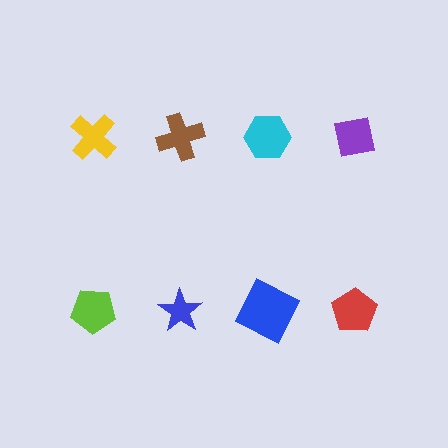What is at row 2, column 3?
A blue square.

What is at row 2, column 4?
A red pentagon.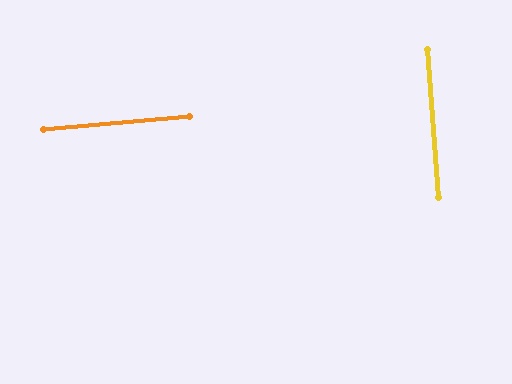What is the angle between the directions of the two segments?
Approximately 89 degrees.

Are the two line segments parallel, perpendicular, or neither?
Perpendicular — they meet at approximately 89°.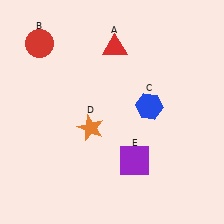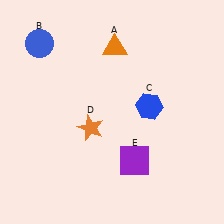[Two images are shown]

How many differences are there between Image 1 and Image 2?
There are 2 differences between the two images.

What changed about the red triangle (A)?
In Image 1, A is red. In Image 2, it changed to orange.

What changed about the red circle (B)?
In Image 1, B is red. In Image 2, it changed to blue.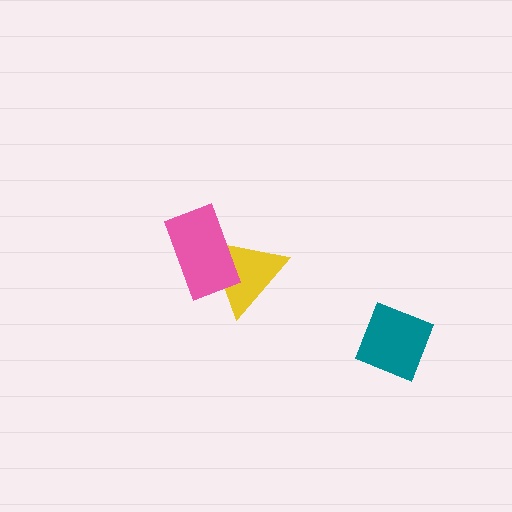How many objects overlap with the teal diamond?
0 objects overlap with the teal diamond.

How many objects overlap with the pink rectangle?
1 object overlaps with the pink rectangle.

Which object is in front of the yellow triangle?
The pink rectangle is in front of the yellow triangle.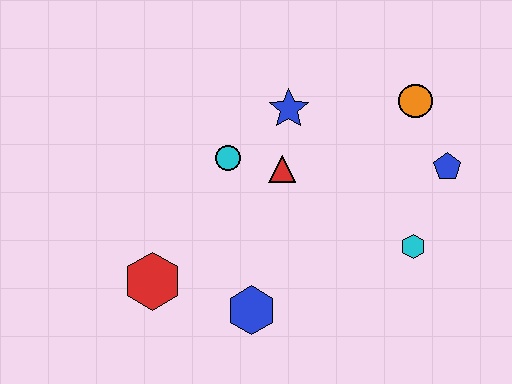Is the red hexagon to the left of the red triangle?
Yes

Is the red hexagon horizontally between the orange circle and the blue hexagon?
No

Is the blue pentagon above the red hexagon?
Yes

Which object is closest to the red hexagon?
The blue hexagon is closest to the red hexagon.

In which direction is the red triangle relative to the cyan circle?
The red triangle is to the right of the cyan circle.